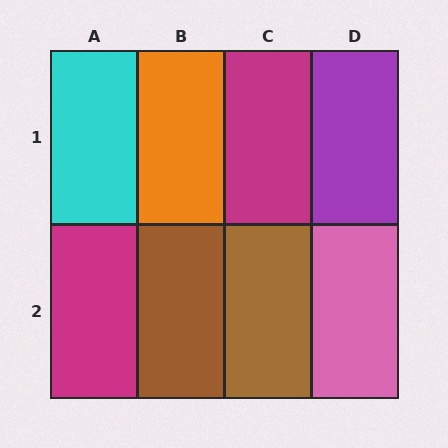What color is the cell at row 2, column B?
Brown.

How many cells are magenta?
2 cells are magenta.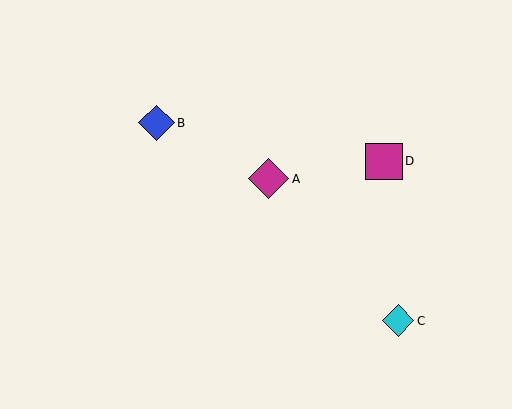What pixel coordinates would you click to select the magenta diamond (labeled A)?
Click at (269, 179) to select the magenta diamond A.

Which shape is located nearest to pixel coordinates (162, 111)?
The blue diamond (labeled B) at (157, 123) is nearest to that location.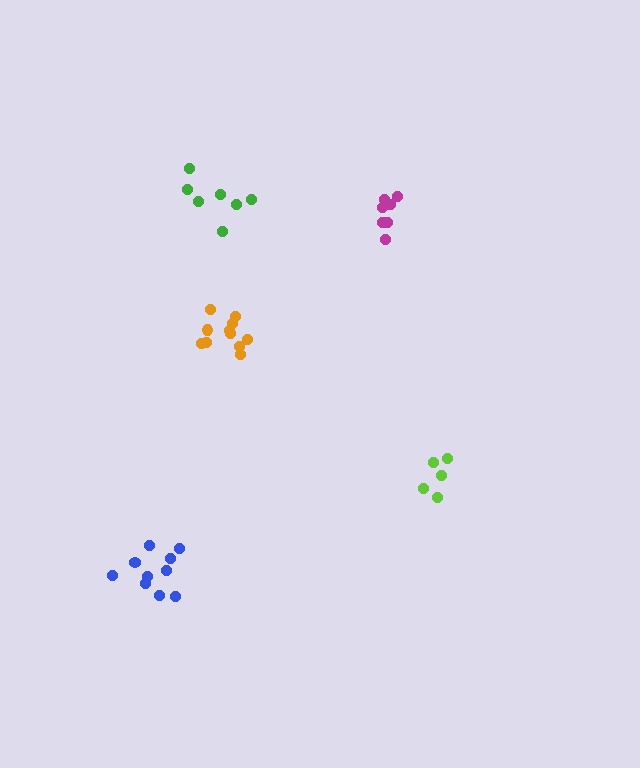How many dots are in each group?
Group 1: 5 dots, Group 2: 7 dots, Group 3: 11 dots, Group 4: 10 dots, Group 5: 7 dots (40 total).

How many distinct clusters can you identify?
There are 5 distinct clusters.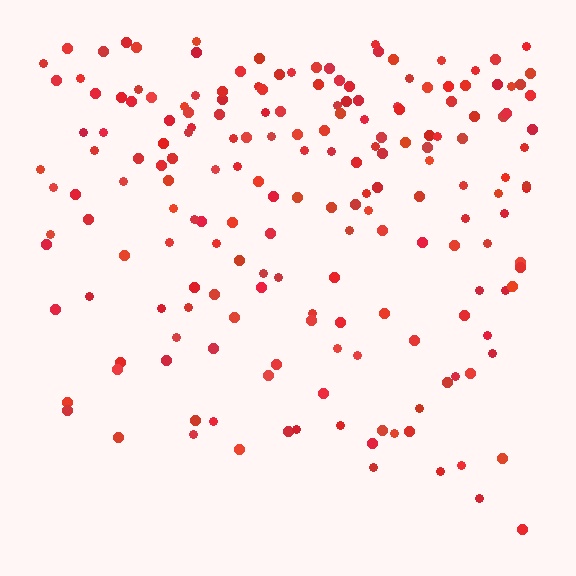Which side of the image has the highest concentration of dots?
The top.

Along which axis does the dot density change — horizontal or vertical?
Vertical.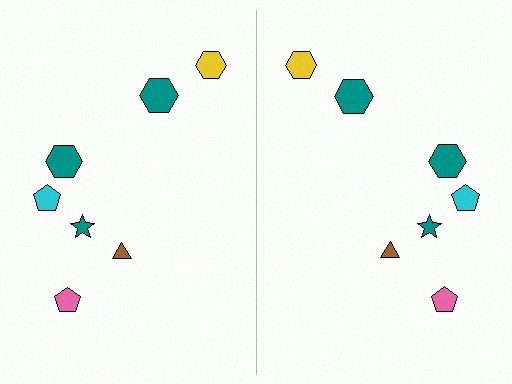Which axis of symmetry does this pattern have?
The pattern has a vertical axis of symmetry running through the center of the image.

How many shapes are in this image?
There are 14 shapes in this image.